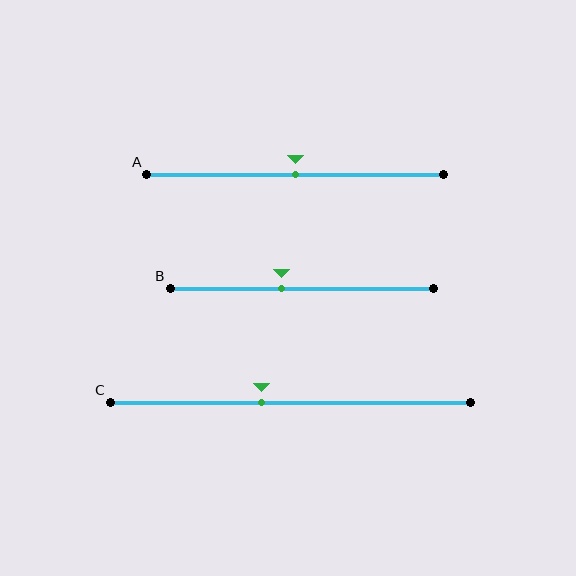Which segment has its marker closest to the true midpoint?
Segment A has its marker closest to the true midpoint.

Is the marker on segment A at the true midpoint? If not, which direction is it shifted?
Yes, the marker on segment A is at the true midpoint.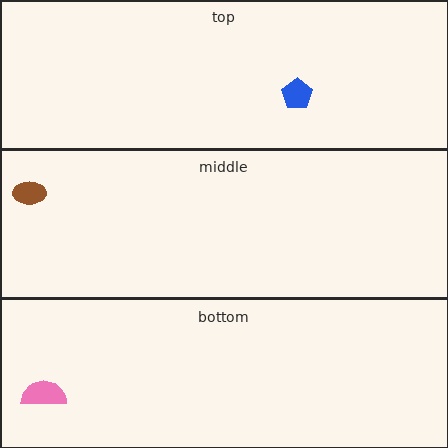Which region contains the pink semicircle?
The bottom region.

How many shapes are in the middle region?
1.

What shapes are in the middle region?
The brown ellipse.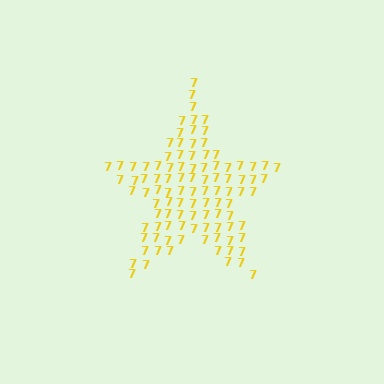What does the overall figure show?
The overall figure shows a star.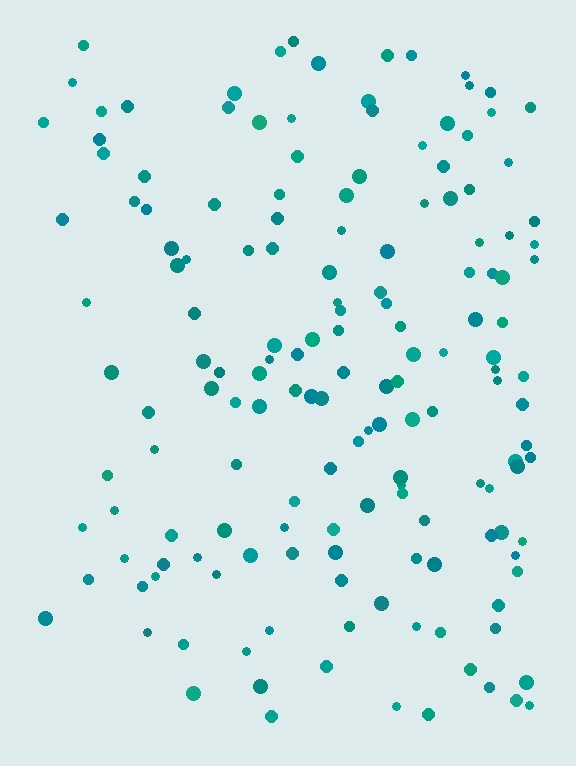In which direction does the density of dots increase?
From left to right, with the right side densest.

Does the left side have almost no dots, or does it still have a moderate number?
Still a moderate number, just noticeably fewer than the right.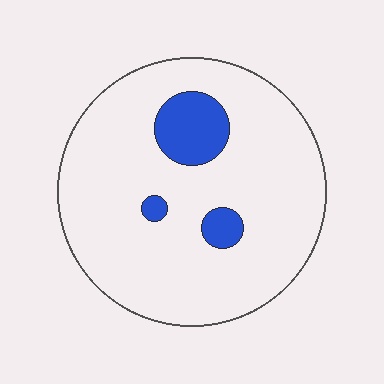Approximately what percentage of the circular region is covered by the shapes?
Approximately 10%.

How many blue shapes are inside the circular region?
3.